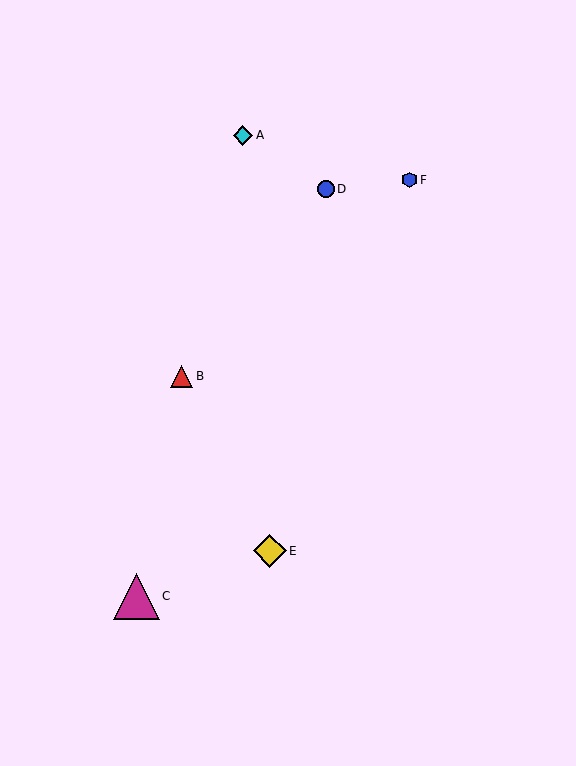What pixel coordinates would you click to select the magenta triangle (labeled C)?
Click at (136, 596) to select the magenta triangle C.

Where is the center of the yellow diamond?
The center of the yellow diamond is at (270, 551).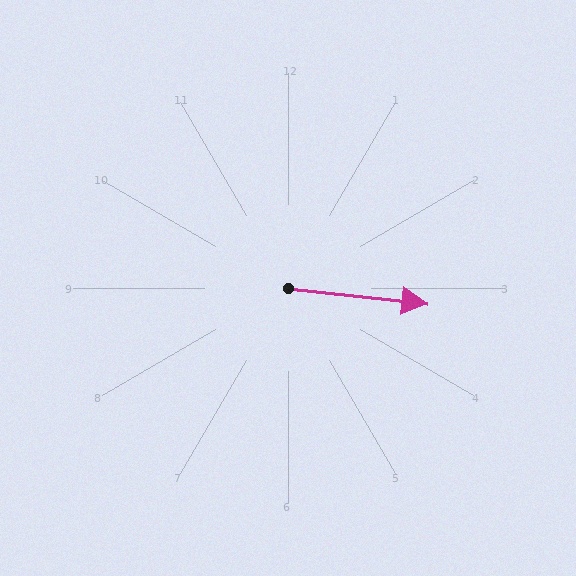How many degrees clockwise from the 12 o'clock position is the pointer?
Approximately 96 degrees.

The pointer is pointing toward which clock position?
Roughly 3 o'clock.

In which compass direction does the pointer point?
East.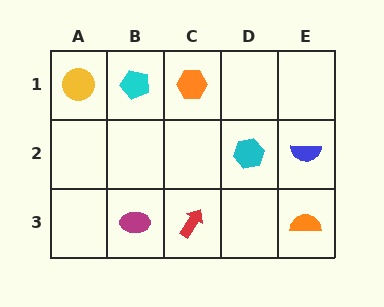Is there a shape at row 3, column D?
No, that cell is empty.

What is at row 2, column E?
A blue semicircle.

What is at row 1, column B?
A cyan pentagon.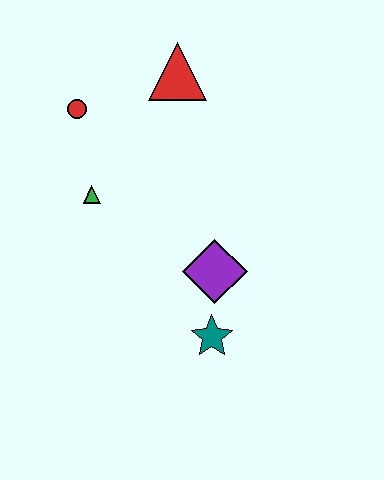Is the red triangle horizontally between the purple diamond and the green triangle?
Yes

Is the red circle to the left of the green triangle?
Yes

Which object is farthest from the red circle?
The teal star is farthest from the red circle.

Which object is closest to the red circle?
The green triangle is closest to the red circle.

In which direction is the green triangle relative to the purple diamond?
The green triangle is to the left of the purple diamond.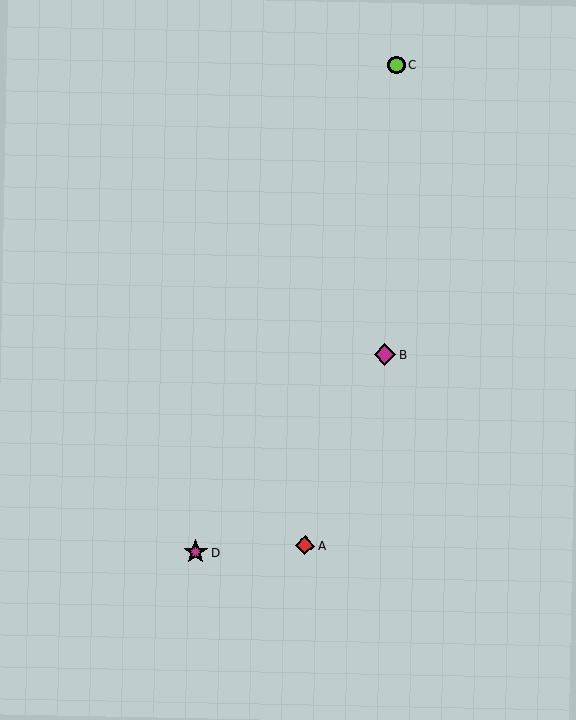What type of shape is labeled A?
Shape A is a red diamond.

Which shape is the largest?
The magenta star (labeled D) is the largest.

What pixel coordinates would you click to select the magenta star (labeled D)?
Click at (196, 552) to select the magenta star D.